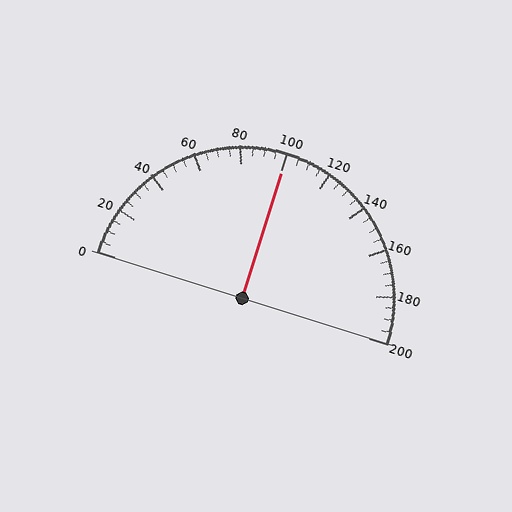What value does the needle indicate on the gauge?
The needle indicates approximately 100.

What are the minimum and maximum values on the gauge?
The gauge ranges from 0 to 200.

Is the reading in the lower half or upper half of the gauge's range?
The reading is in the upper half of the range (0 to 200).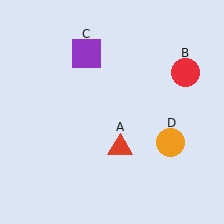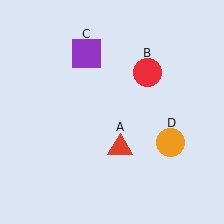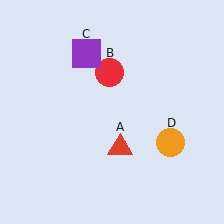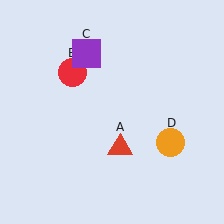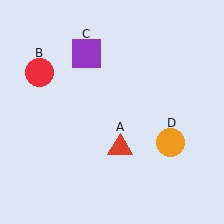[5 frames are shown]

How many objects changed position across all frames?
1 object changed position: red circle (object B).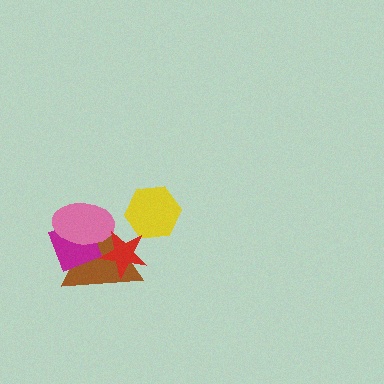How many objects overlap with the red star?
2 objects overlap with the red star.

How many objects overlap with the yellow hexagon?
0 objects overlap with the yellow hexagon.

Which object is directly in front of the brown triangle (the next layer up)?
The magenta diamond is directly in front of the brown triangle.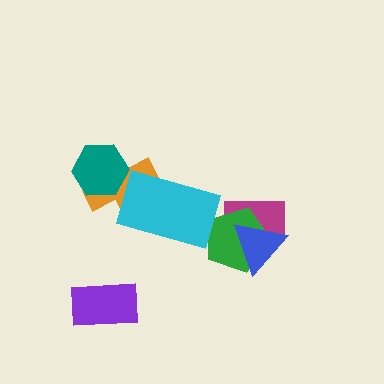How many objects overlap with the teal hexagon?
1 object overlaps with the teal hexagon.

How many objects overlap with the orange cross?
2 objects overlap with the orange cross.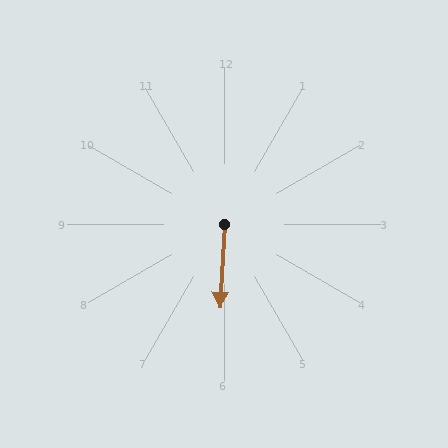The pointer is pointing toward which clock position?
Roughly 6 o'clock.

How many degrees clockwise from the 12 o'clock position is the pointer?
Approximately 183 degrees.